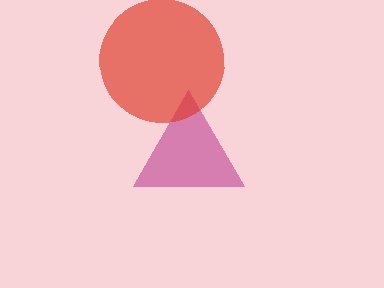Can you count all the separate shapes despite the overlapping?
Yes, there are 2 separate shapes.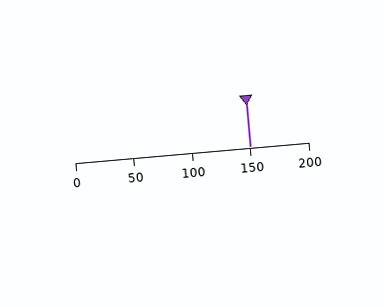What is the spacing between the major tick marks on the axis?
The major ticks are spaced 50 apart.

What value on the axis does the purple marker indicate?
The marker indicates approximately 150.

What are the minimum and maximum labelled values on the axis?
The axis runs from 0 to 200.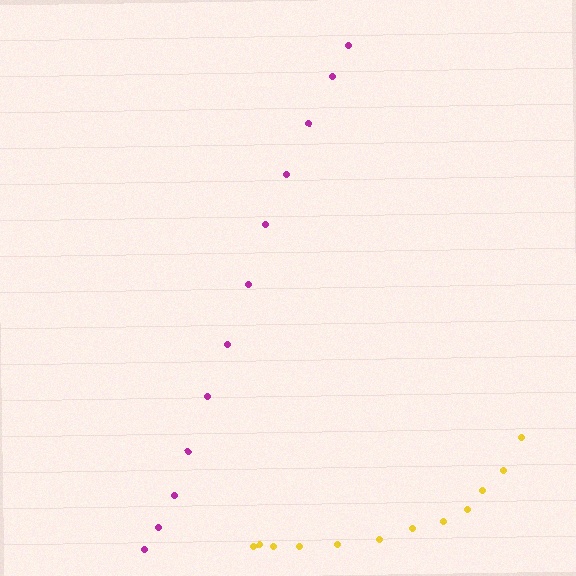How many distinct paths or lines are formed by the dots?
There are 2 distinct paths.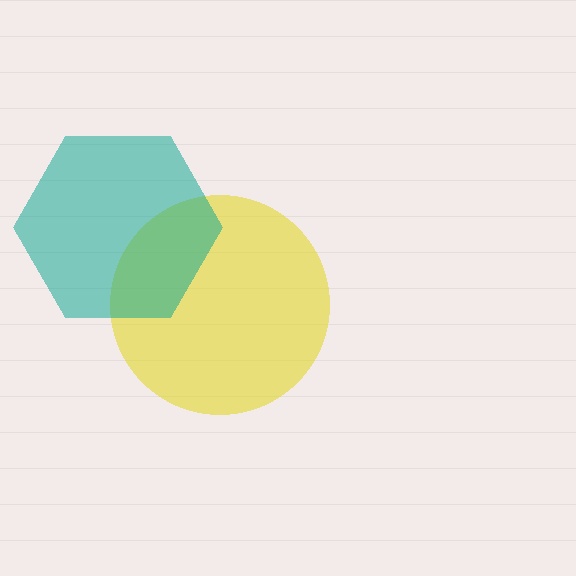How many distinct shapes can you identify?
There are 2 distinct shapes: a yellow circle, a teal hexagon.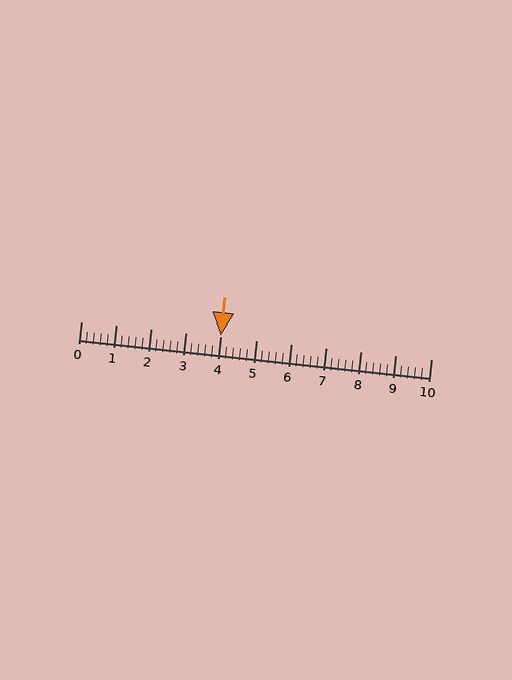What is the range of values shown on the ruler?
The ruler shows values from 0 to 10.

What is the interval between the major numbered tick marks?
The major tick marks are spaced 1 units apart.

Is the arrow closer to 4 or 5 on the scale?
The arrow is closer to 4.